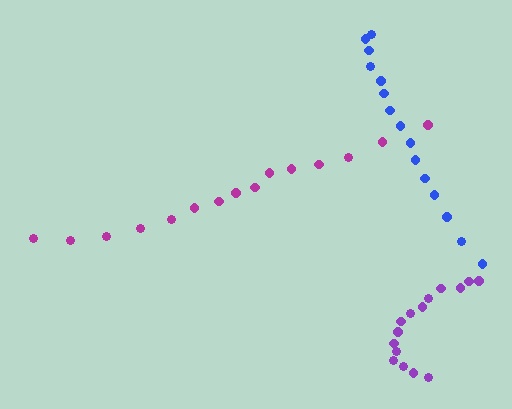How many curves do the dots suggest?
There are 3 distinct paths.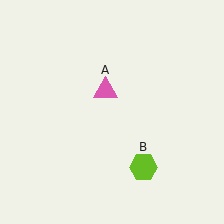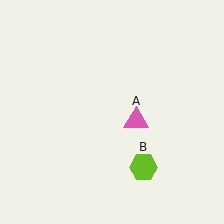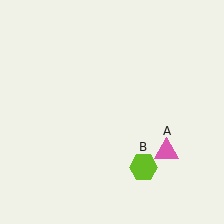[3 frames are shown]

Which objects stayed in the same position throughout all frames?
Lime hexagon (object B) remained stationary.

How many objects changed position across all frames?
1 object changed position: pink triangle (object A).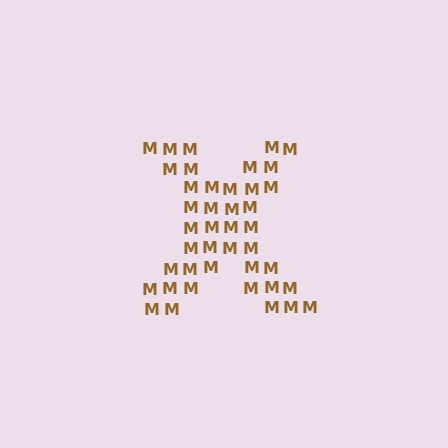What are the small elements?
The small elements are letter M's.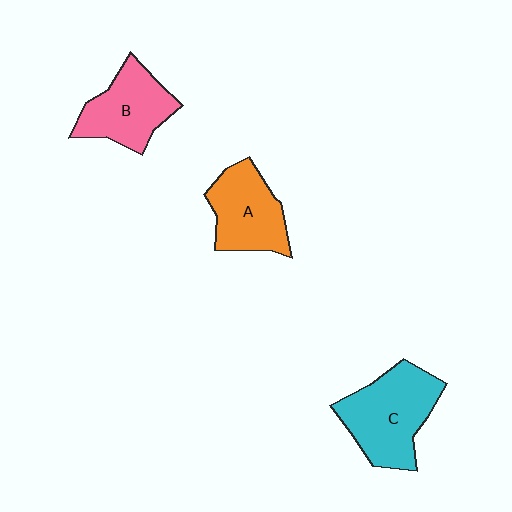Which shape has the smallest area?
Shape A (orange).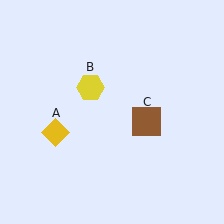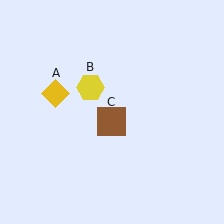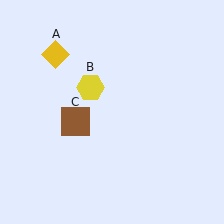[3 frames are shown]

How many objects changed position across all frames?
2 objects changed position: yellow diamond (object A), brown square (object C).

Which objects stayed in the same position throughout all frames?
Yellow hexagon (object B) remained stationary.